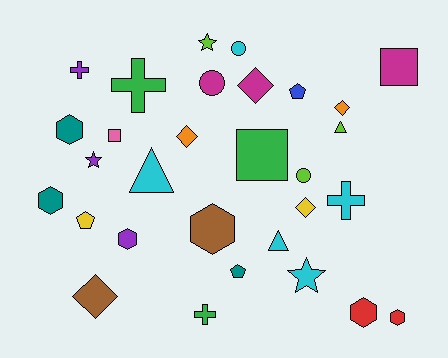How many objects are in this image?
There are 30 objects.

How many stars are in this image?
There are 3 stars.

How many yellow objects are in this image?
There are 2 yellow objects.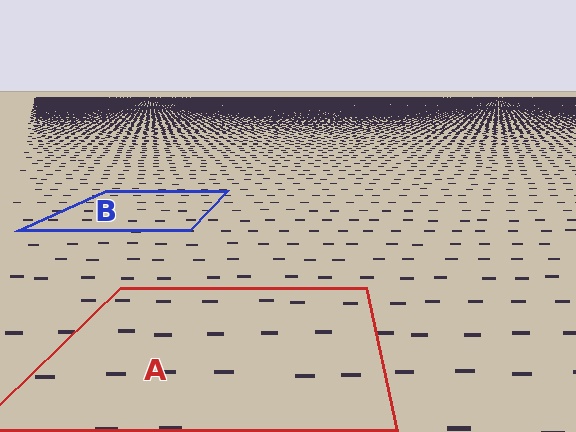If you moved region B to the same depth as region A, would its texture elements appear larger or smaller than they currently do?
They would appear larger. At a closer depth, the same texture elements are projected at a bigger on-screen size.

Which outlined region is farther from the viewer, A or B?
Region B is farther from the viewer — the texture elements inside it appear smaller and more densely packed.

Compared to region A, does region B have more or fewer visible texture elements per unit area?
Region B has more texture elements per unit area — they are packed more densely because it is farther away.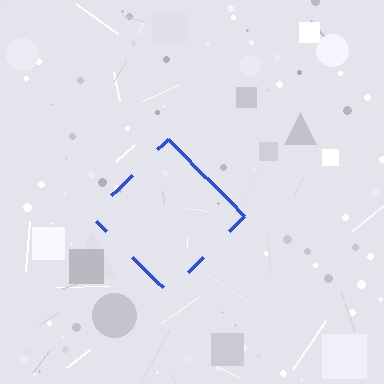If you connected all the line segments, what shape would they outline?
They would outline a diamond.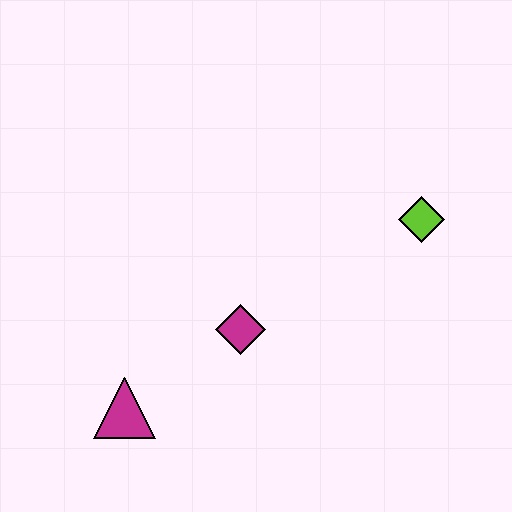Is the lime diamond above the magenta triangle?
Yes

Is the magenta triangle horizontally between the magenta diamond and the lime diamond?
No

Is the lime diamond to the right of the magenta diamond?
Yes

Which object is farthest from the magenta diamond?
The lime diamond is farthest from the magenta diamond.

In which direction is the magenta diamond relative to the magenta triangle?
The magenta diamond is to the right of the magenta triangle.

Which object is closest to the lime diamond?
The magenta diamond is closest to the lime diamond.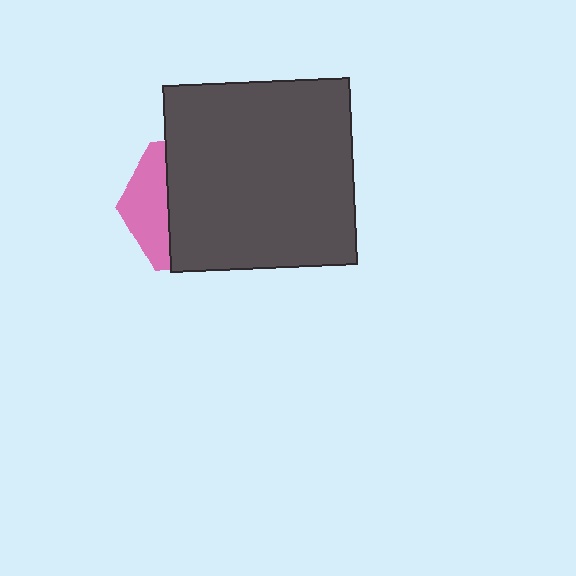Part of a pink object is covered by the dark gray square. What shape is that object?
It is a hexagon.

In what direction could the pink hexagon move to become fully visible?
The pink hexagon could move left. That would shift it out from behind the dark gray square entirely.